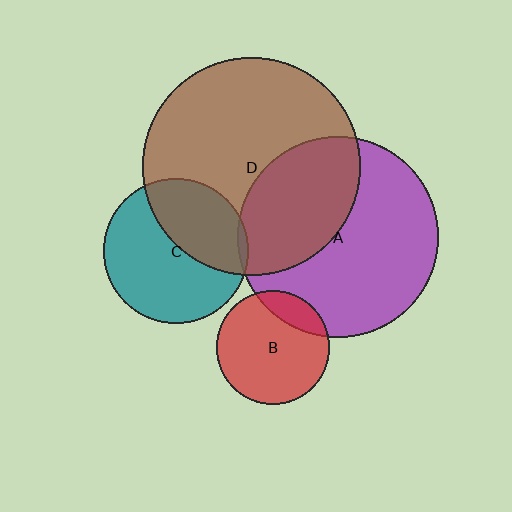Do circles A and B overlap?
Yes.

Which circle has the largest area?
Circle D (brown).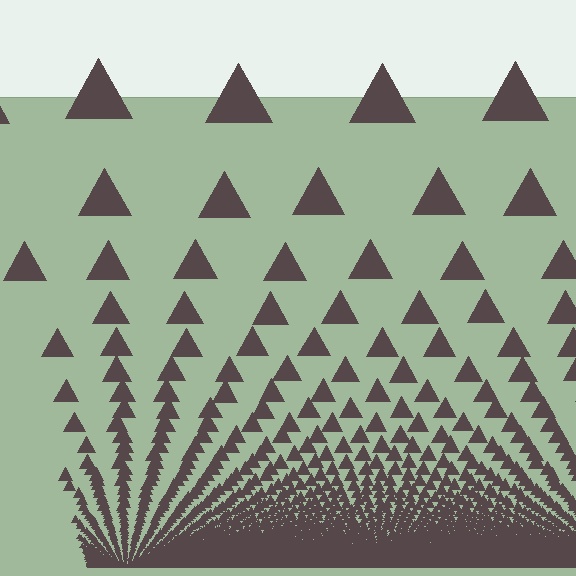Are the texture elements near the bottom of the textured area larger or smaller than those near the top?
Smaller. The gradient is inverted — elements near the bottom are smaller and denser.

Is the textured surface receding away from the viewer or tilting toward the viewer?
The surface appears to tilt toward the viewer. Texture elements get larger and sparser toward the top.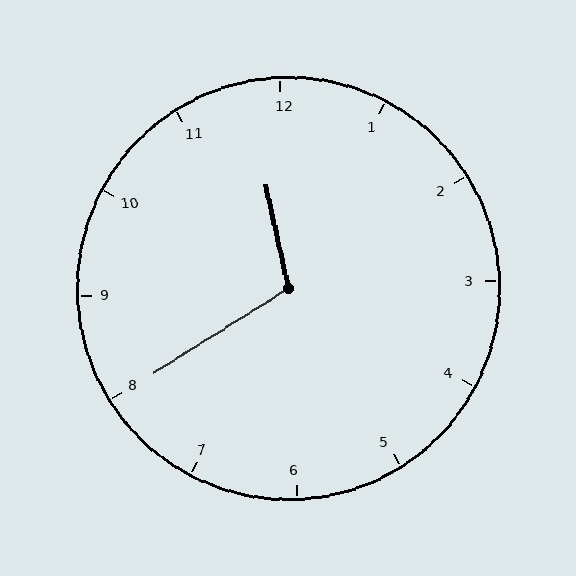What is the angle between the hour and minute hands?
Approximately 110 degrees.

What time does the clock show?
11:40.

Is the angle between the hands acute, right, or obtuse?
It is obtuse.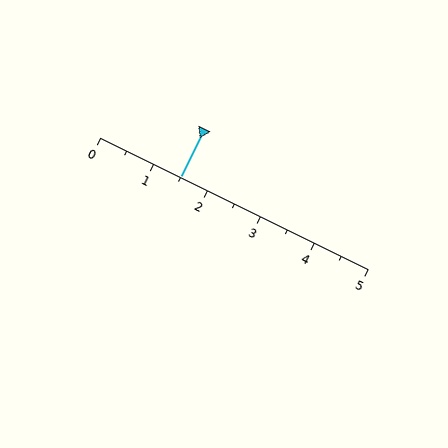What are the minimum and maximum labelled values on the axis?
The axis runs from 0 to 5.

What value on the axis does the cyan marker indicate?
The marker indicates approximately 1.5.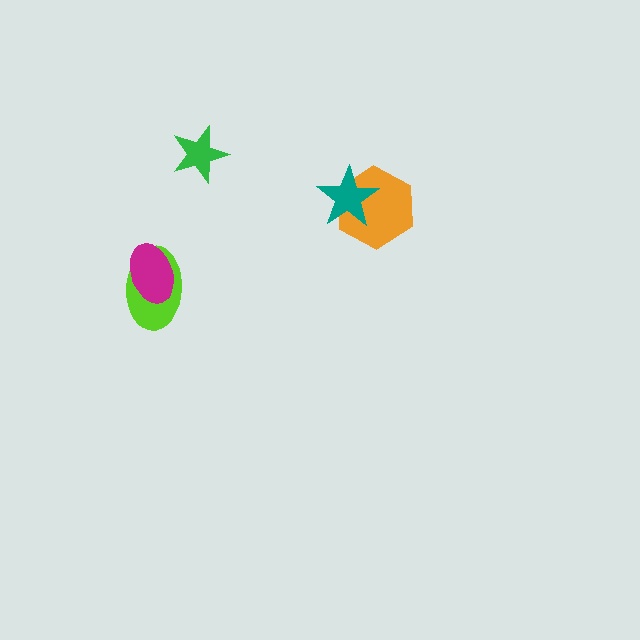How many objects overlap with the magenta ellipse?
1 object overlaps with the magenta ellipse.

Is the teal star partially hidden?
No, no other shape covers it.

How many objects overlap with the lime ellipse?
1 object overlaps with the lime ellipse.